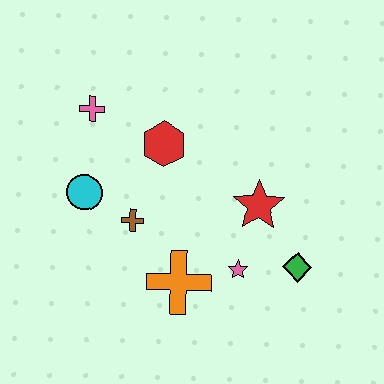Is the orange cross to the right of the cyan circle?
Yes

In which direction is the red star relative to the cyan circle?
The red star is to the right of the cyan circle.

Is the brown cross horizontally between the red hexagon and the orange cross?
No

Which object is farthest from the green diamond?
The pink cross is farthest from the green diamond.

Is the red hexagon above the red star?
Yes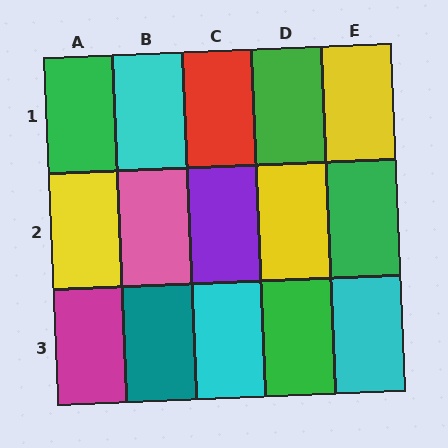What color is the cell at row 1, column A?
Green.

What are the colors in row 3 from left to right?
Magenta, teal, cyan, green, cyan.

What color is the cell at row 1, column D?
Green.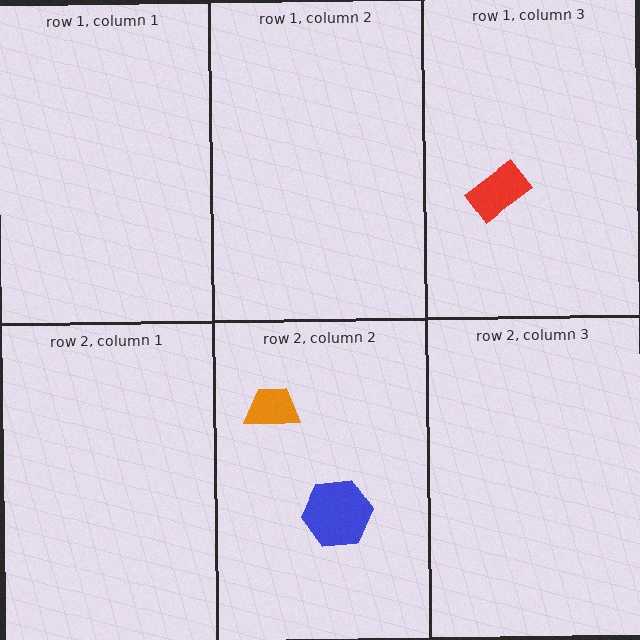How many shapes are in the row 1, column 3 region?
1.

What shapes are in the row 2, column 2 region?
The orange trapezoid, the blue hexagon.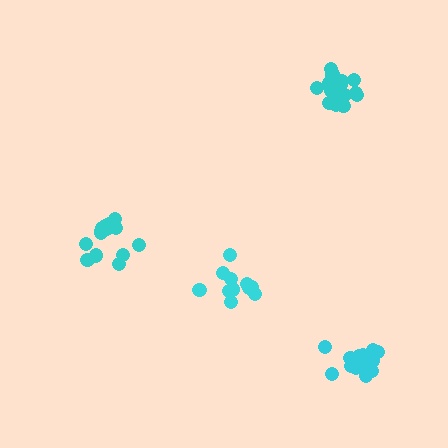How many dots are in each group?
Group 1: 11 dots, Group 2: 14 dots, Group 3: 16 dots, Group 4: 16 dots (57 total).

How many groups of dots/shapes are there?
There are 4 groups.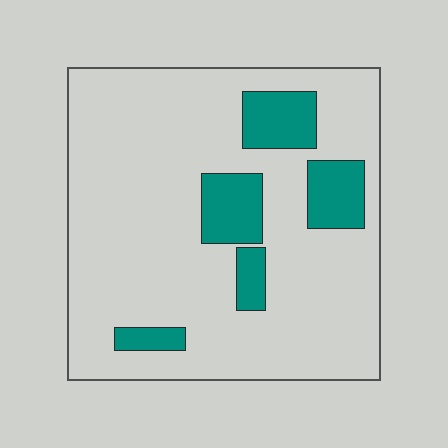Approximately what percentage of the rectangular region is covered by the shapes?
Approximately 15%.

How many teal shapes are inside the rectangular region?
5.